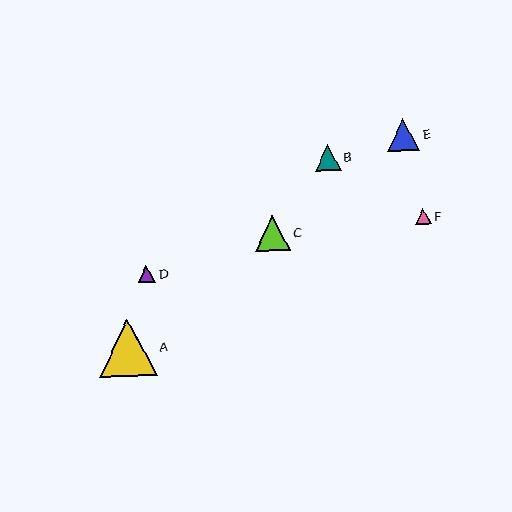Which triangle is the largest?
Triangle A is the largest with a size of approximately 57 pixels.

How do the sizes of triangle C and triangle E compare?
Triangle C and triangle E are approximately the same size.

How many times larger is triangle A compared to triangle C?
Triangle A is approximately 1.7 times the size of triangle C.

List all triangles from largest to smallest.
From largest to smallest: A, C, E, B, D, F.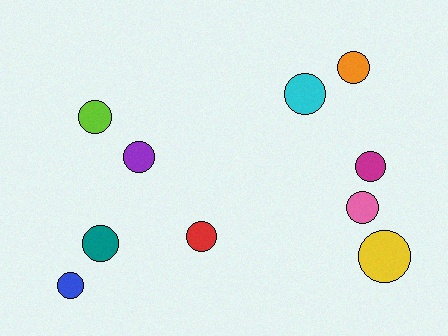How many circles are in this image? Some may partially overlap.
There are 10 circles.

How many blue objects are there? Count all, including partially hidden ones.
There is 1 blue object.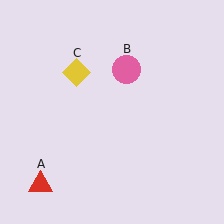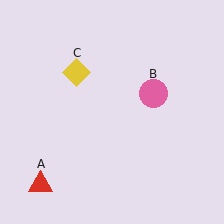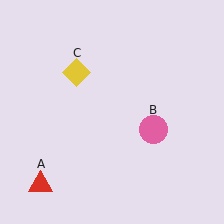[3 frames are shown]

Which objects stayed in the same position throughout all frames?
Red triangle (object A) and yellow diamond (object C) remained stationary.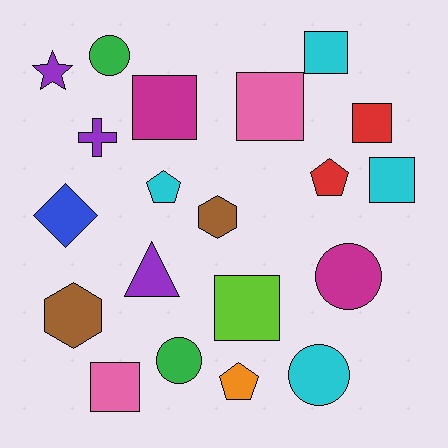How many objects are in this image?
There are 20 objects.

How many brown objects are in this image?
There are 2 brown objects.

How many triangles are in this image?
There is 1 triangle.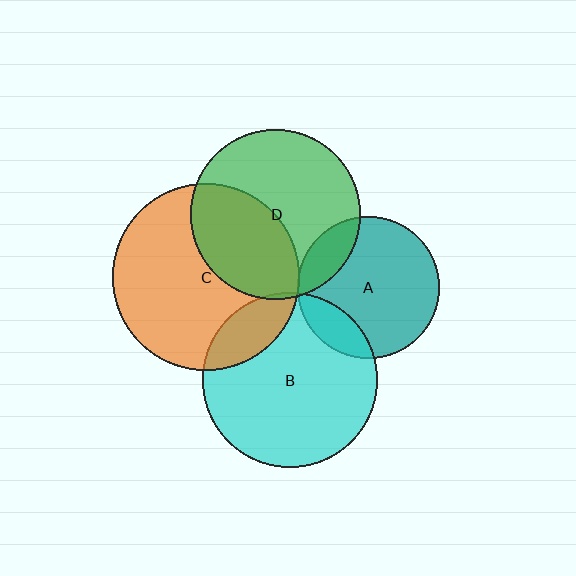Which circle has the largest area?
Circle C (orange).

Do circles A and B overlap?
Yes.